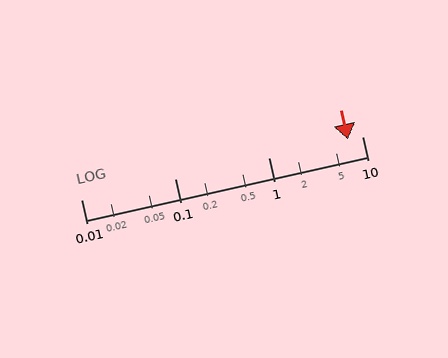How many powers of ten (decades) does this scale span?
The scale spans 3 decades, from 0.01 to 10.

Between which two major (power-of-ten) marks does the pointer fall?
The pointer is between 1 and 10.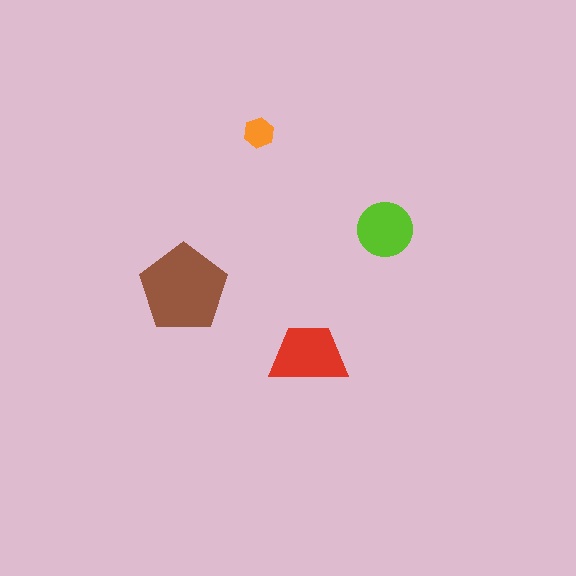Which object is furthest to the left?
The brown pentagon is leftmost.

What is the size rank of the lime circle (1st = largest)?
3rd.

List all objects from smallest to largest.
The orange hexagon, the lime circle, the red trapezoid, the brown pentagon.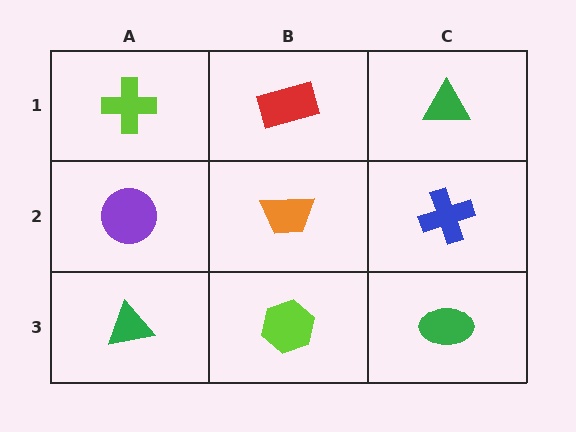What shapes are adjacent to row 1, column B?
An orange trapezoid (row 2, column B), a lime cross (row 1, column A), a green triangle (row 1, column C).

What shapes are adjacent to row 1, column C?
A blue cross (row 2, column C), a red rectangle (row 1, column B).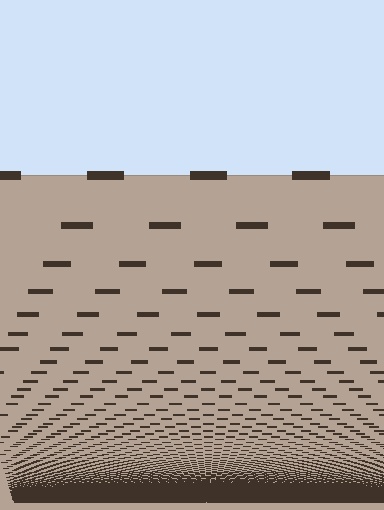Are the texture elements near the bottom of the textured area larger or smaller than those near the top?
Smaller. The gradient is inverted — elements near the bottom are smaller and denser.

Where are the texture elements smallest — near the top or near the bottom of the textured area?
Near the bottom.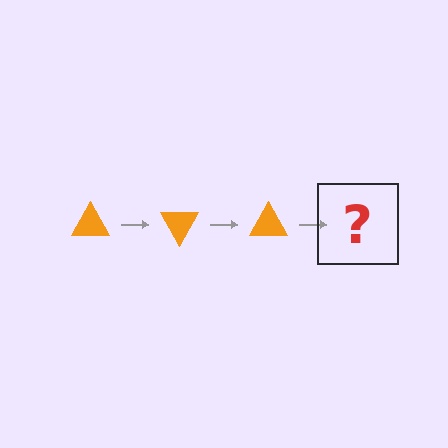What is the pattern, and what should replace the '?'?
The pattern is that the triangle rotates 60 degrees each step. The '?' should be an orange triangle rotated 180 degrees.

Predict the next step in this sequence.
The next step is an orange triangle rotated 180 degrees.